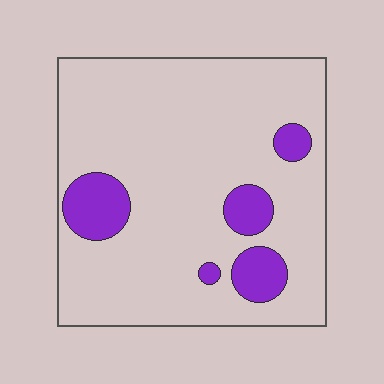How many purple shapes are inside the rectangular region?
5.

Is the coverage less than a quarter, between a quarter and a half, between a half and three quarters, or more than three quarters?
Less than a quarter.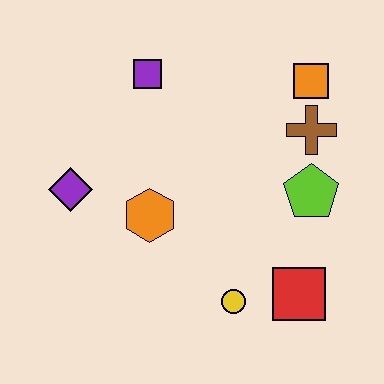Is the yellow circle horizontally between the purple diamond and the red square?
Yes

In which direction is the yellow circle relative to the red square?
The yellow circle is to the left of the red square.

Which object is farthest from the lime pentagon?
The purple diamond is farthest from the lime pentagon.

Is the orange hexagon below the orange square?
Yes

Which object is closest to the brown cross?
The orange square is closest to the brown cross.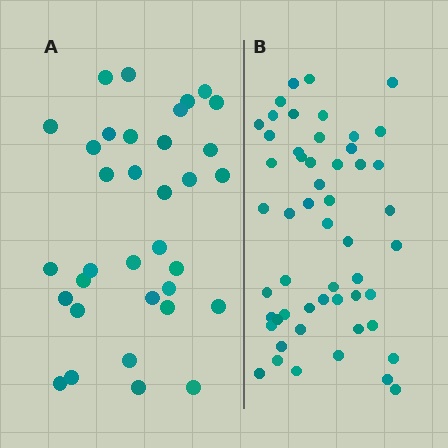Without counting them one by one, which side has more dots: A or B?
Region B (the right region) has more dots.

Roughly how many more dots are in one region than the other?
Region B has approximately 20 more dots than region A.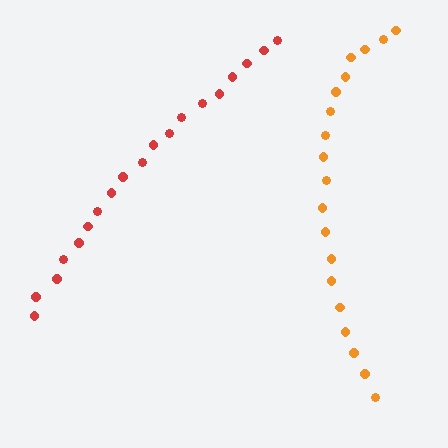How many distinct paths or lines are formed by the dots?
There are 2 distinct paths.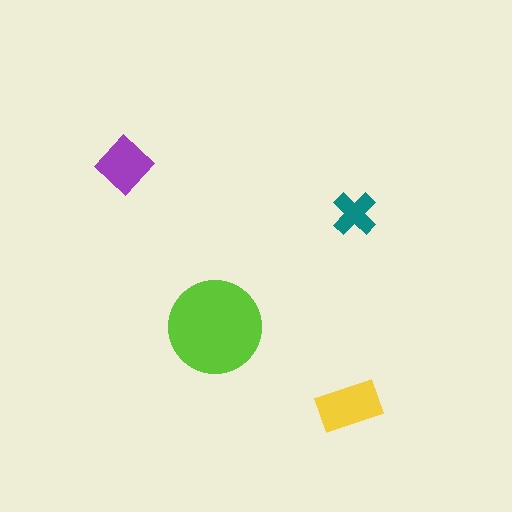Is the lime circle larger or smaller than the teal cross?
Larger.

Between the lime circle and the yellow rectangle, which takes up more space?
The lime circle.